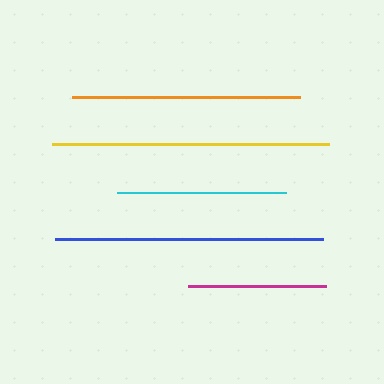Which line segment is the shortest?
The magenta line is the shortest at approximately 137 pixels.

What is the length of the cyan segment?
The cyan segment is approximately 169 pixels long.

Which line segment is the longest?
The yellow line is the longest at approximately 277 pixels.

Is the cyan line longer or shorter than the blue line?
The blue line is longer than the cyan line.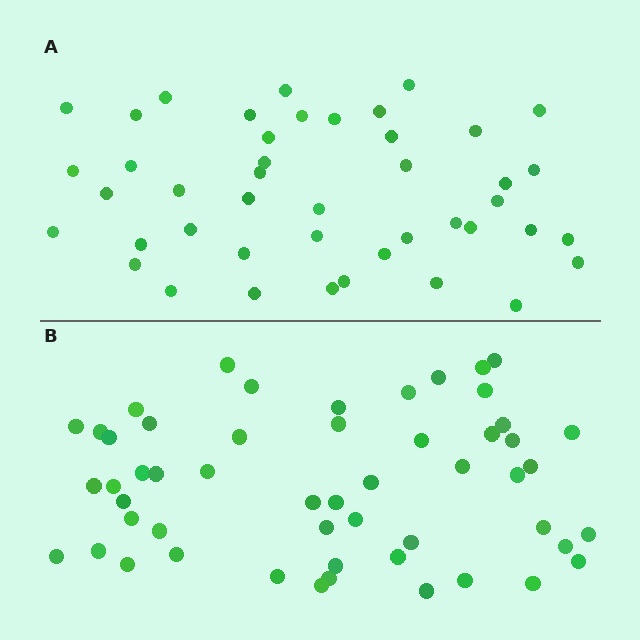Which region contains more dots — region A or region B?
Region B (the bottom region) has more dots.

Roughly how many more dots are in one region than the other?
Region B has roughly 8 or so more dots than region A.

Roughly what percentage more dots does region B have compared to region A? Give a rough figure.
About 20% more.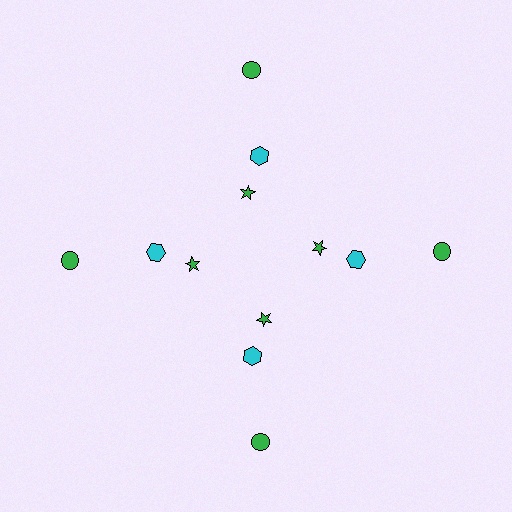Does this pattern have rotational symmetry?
Yes, this pattern has 4-fold rotational symmetry. It looks the same after rotating 90 degrees around the center.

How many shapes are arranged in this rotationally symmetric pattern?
There are 12 shapes, arranged in 4 groups of 3.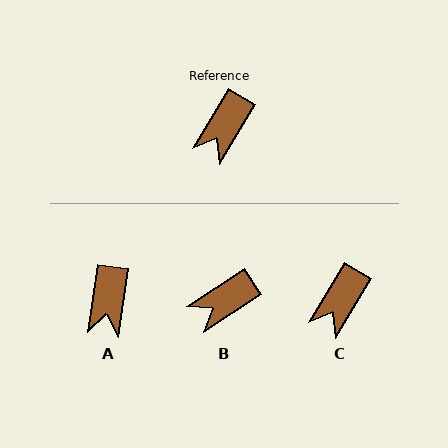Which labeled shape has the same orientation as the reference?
C.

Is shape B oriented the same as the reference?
No, it is off by about 27 degrees.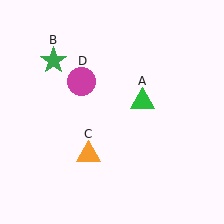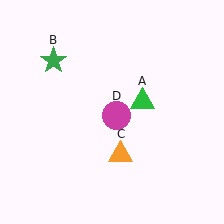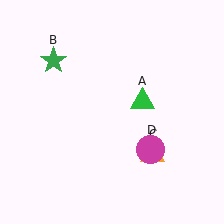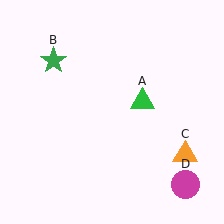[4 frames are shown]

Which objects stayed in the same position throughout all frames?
Green triangle (object A) and green star (object B) remained stationary.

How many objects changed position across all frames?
2 objects changed position: orange triangle (object C), magenta circle (object D).